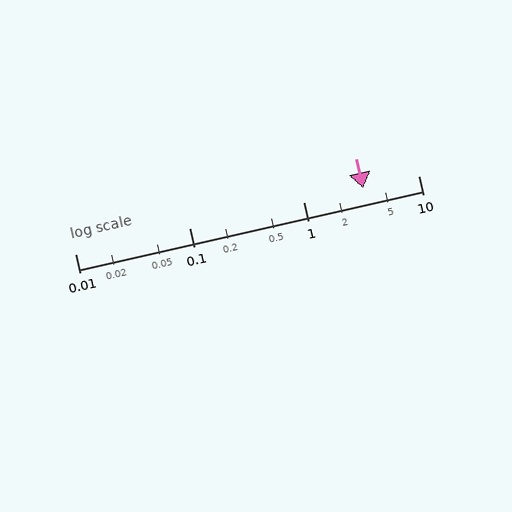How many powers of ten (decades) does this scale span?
The scale spans 3 decades, from 0.01 to 10.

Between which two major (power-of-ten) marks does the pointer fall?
The pointer is between 1 and 10.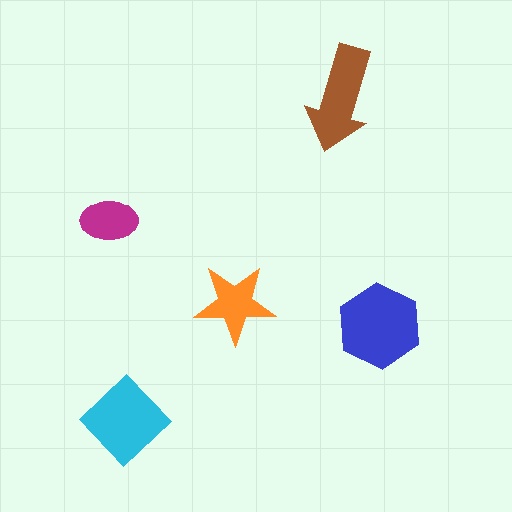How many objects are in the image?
There are 5 objects in the image.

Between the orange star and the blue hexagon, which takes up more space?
The blue hexagon.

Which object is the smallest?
The magenta ellipse.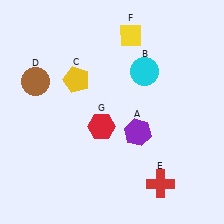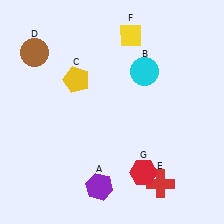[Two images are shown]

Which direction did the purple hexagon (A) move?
The purple hexagon (A) moved down.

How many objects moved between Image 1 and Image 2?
3 objects moved between the two images.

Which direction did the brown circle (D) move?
The brown circle (D) moved up.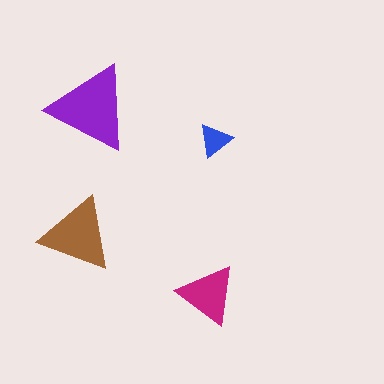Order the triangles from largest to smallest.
the purple one, the brown one, the magenta one, the blue one.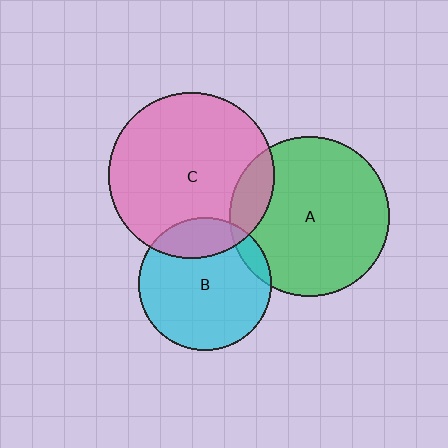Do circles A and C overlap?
Yes.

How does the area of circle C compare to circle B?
Approximately 1.6 times.